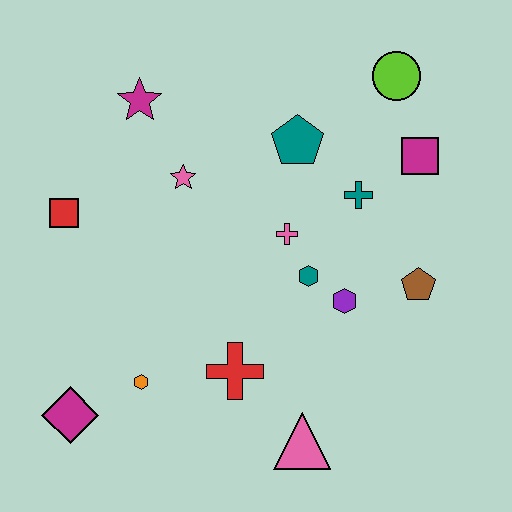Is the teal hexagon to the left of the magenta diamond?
No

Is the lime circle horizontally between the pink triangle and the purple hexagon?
No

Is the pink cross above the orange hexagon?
Yes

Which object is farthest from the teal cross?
The magenta diamond is farthest from the teal cross.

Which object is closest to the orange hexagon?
The magenta diamond is closest to the orange hexagon.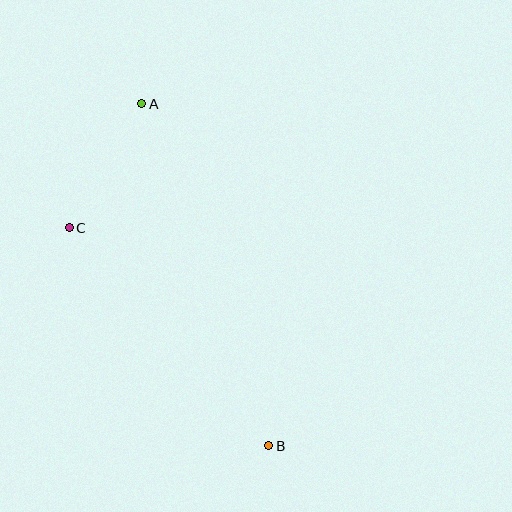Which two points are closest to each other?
Points A and C are closest to each other.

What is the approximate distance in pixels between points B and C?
The distance between B and C is approximately 295 pixels.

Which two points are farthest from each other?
Points A and B are farthest from each other.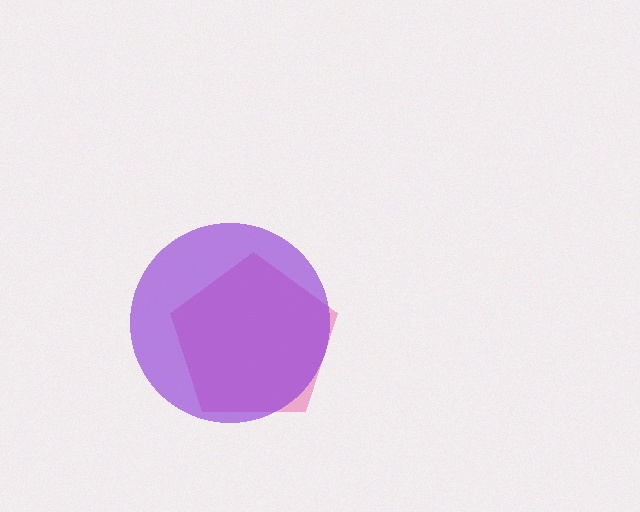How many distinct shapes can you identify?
There are 2 distinct shapes: a pink pentagon, a purple circle.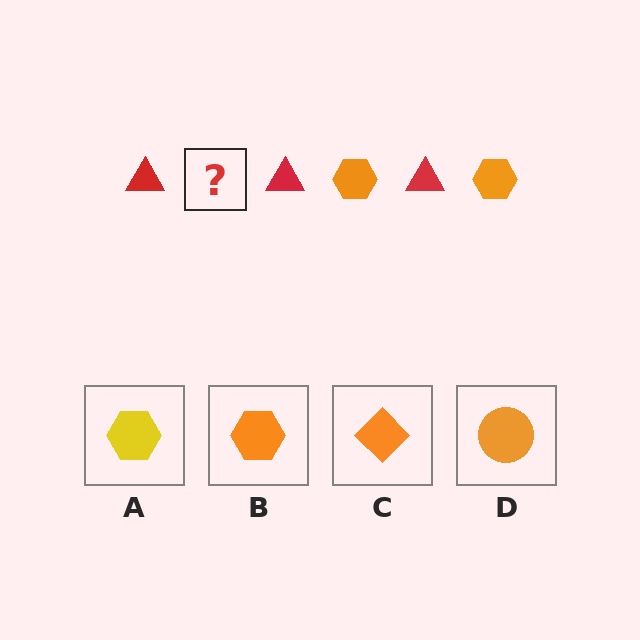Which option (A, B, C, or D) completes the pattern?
B.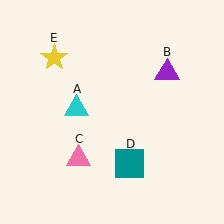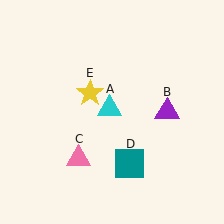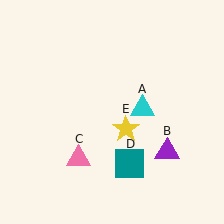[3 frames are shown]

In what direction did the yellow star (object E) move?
The yellow star (object E) moved down and to the right.